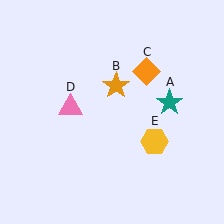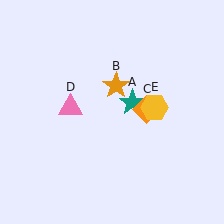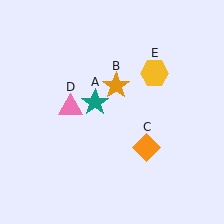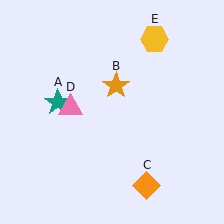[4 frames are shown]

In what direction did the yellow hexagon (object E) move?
The yellow hexagon (object E) moved up.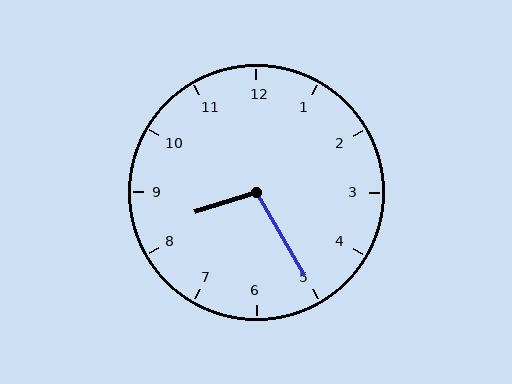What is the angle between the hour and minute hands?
Approximately 102 degrees.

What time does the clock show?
8:25.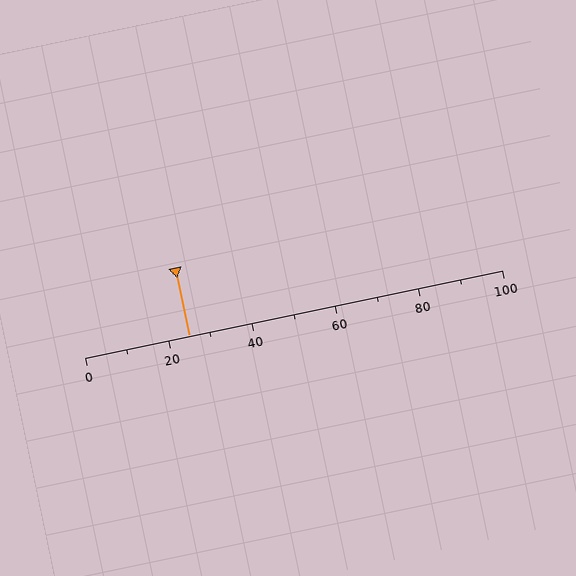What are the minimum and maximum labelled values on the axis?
The axis runs from 0 to 100.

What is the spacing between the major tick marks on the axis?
The major ticks are spaced 20 apart.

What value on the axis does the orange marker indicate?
The marker indicates approximately 25.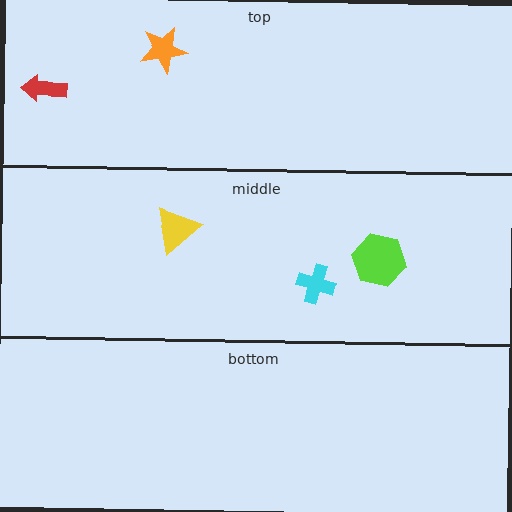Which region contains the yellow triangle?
The middle region.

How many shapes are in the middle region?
3.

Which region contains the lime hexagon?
The middle region.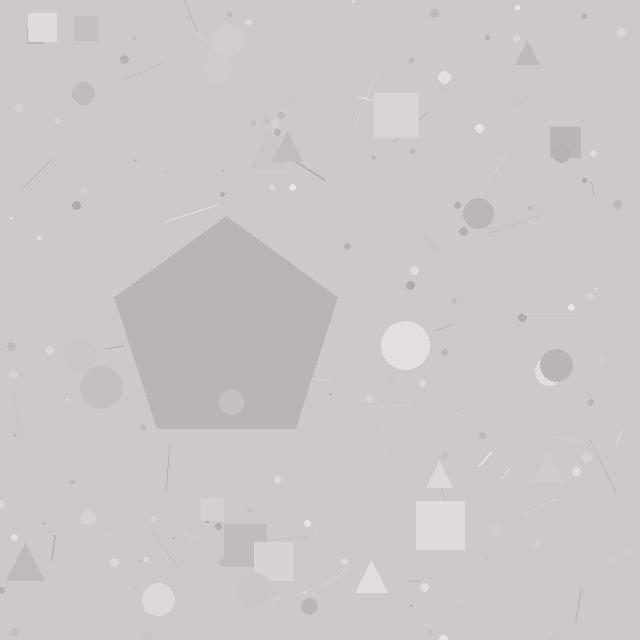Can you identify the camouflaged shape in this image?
The camouflaged shape is a pentagon.